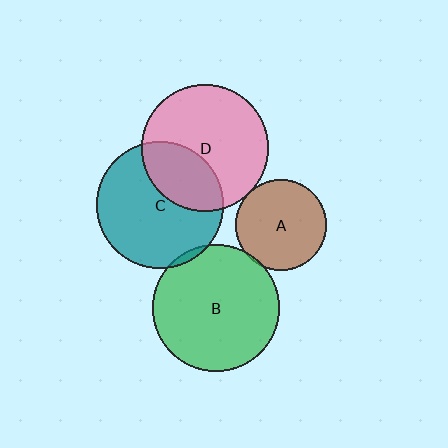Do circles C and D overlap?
Yes.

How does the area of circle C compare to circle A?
Approximately 1.9 times.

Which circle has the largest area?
Circle C (teal).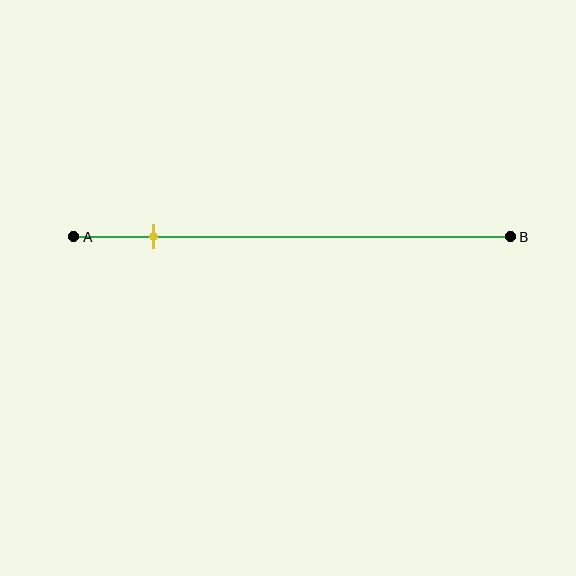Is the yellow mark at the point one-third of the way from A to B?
No, the mark is at about 20% from A, not at the 33% one-third point.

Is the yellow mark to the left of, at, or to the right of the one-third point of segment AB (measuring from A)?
The yellow mark is to the left of the one-third point of segment AB.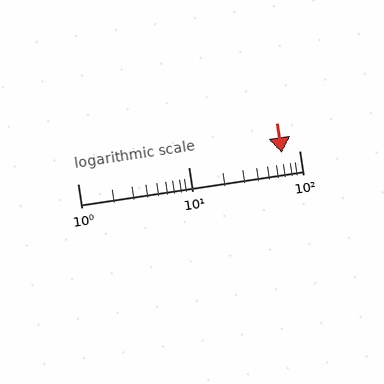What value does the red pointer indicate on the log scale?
The pointer indicates approximately 70.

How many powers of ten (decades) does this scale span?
The scale spans 2 decades, from 1 to 100.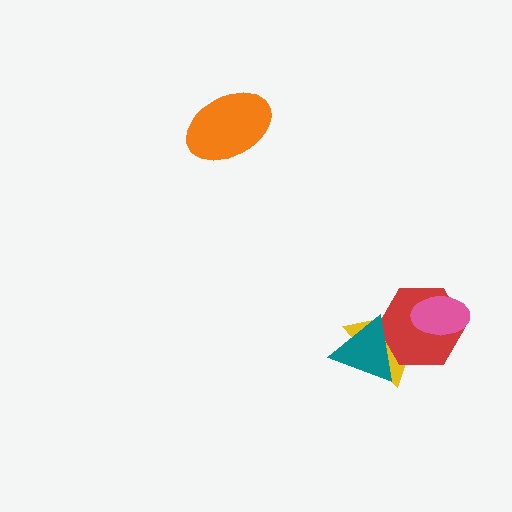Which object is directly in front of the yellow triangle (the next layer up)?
The red hexagon is directly in front of the yellow triangle.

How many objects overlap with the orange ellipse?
0 objects overlap with the orange ellipse.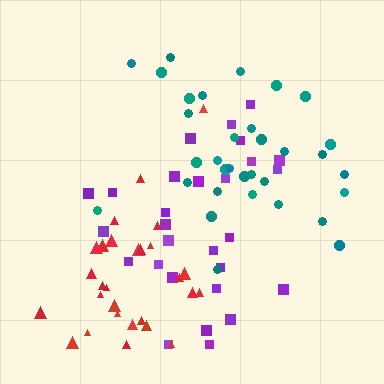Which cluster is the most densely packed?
Red.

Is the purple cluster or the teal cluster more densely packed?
Teal.